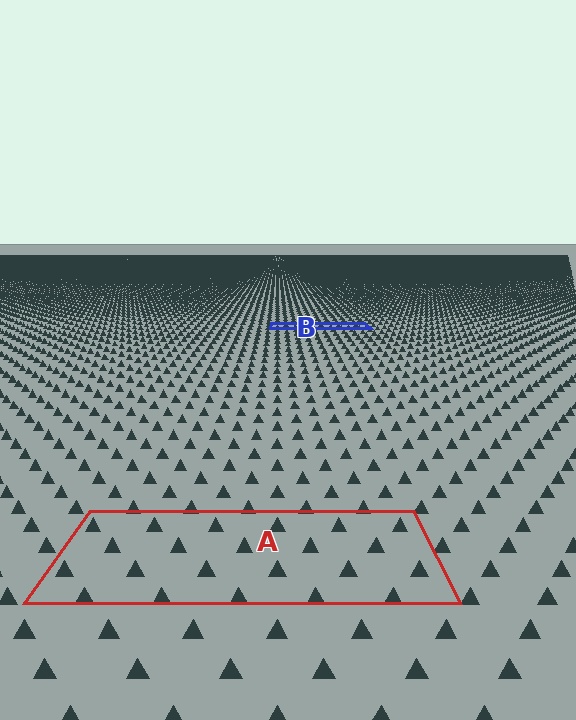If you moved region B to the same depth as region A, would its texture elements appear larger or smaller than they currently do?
They would appear larger. At a closer depth, the same texture elements are projected at a bigger on-screen size.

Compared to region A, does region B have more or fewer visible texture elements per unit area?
Region B has more texture elements per unit area — they are packed more densely because it is farther away.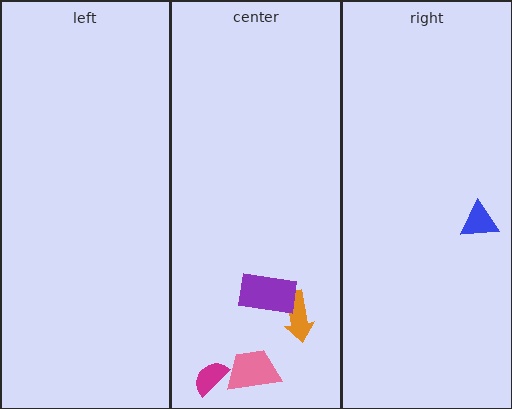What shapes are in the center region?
The orange arrow, the purple rectangle, the magenta semicircle, the pink trapezoid.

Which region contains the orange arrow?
The center region.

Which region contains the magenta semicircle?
The center region.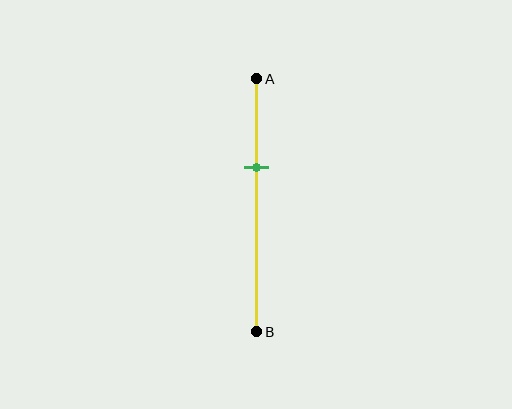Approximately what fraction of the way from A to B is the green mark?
The green mark is approximately 35% of the way from A to B.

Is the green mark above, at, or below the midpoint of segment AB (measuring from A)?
The green mark is above the midpoint of segment AB.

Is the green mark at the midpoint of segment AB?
No, the mark is at about 35% from A, not at the 50% midpoint.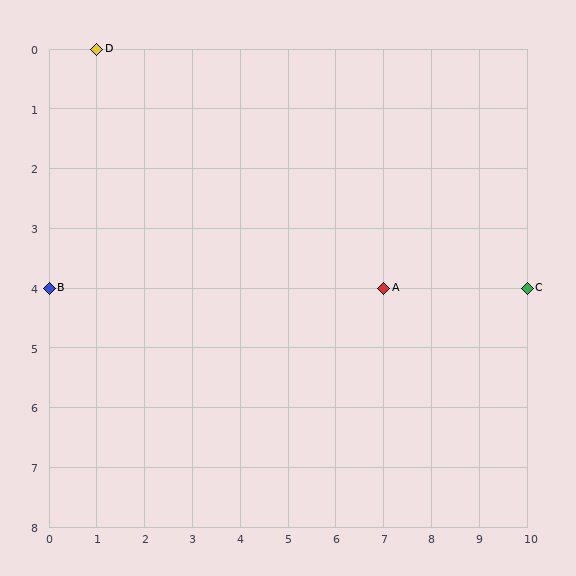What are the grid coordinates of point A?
Point A is at grid coordinates (7, 4).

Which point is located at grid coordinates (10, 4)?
Point C is at (10, 4).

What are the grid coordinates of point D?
Point D is at grid coordinates (1, 0).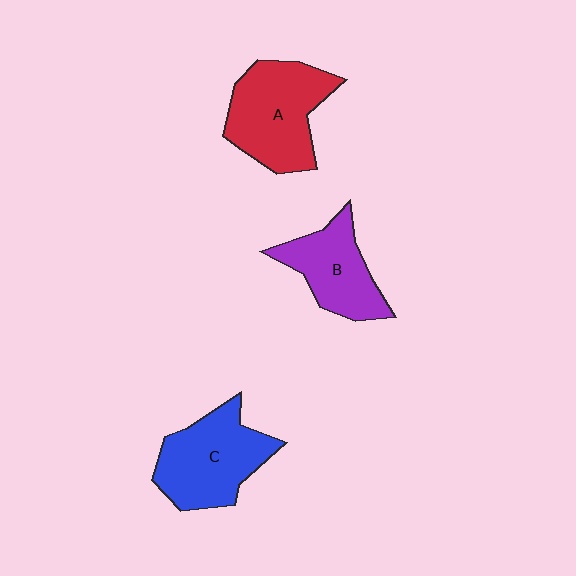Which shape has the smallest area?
Shape B (purple).